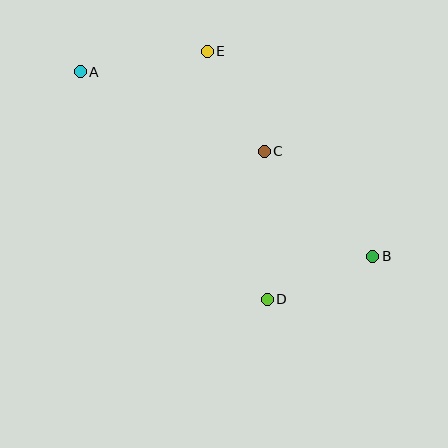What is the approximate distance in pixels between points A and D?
The distance between A and D is approximately 294 pixels.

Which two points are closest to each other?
Points B and D are closest to each other.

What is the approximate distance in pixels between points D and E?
The distance between D and E is approximately 255 pixels.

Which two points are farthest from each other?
Points A and B are farthest from each other.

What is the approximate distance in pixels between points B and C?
The distance between B and C is approximately 151 pixels.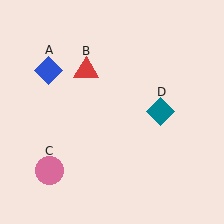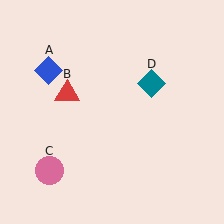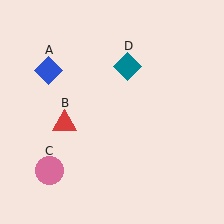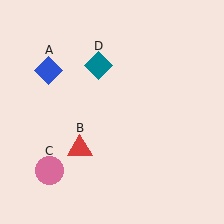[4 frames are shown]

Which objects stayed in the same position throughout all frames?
Blue diamond (object A) and pink circle (object C) remained stationary.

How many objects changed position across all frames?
2 objects changed position: red triangle (object B), teal diamond (object D).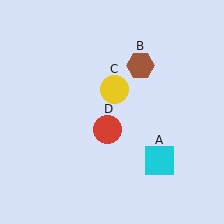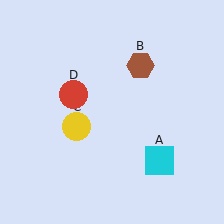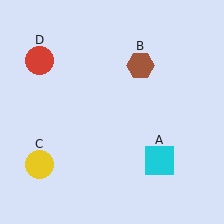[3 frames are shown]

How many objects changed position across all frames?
2 objects changed position: yellow circle (object C), red circle (object D).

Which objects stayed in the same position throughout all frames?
Cyan square (object A) and brown hexagon (object B) remained stationary.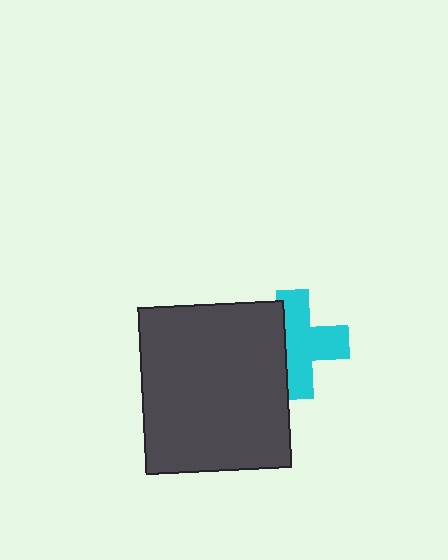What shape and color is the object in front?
The object in front is a dark gray rectangle.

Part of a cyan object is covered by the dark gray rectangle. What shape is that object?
It is a cross.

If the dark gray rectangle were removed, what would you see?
You would see the complete cyan cross.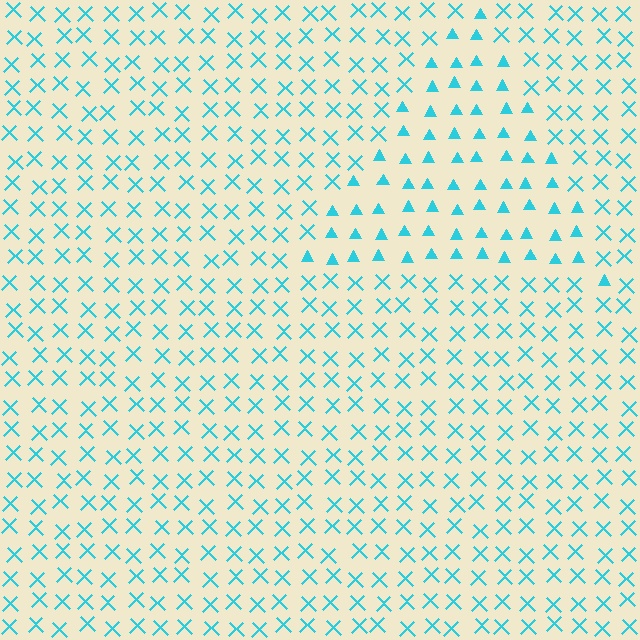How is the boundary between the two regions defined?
The boundary is defined by a change in element shape: triangles inside vs. X marks outside. All elements share the same color and spacing.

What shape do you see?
I see a triangle.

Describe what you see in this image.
The image is filled with small cyan elements arranged in a uniform grid. A triangle-shaped region contains triangles, while the surrounding area contains X marks. The boundary is defined purely by the change in element shape.